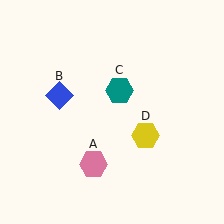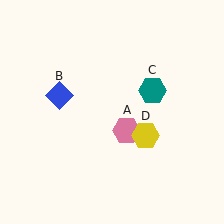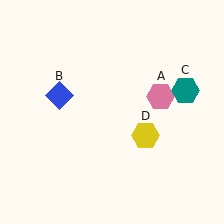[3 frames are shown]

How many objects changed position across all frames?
2 objects changed position: pink hexagon (object A), teal hexagon (object C).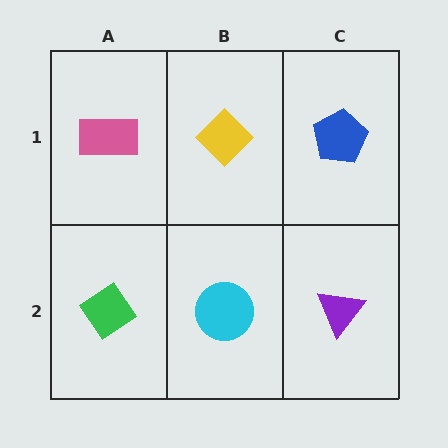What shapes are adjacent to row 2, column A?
A pink rectangle (row 1, column A), a cyan circle (row 2, column B).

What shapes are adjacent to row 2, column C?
A blue pentagon (row 1, column C), a cyan circle (row 2, column B).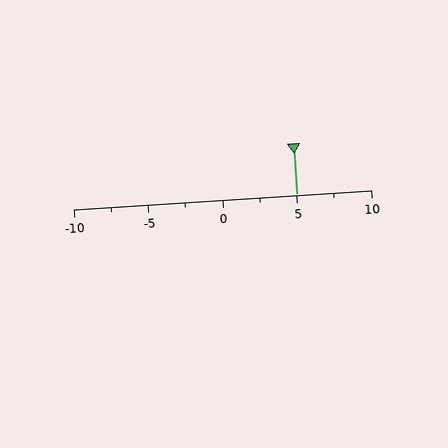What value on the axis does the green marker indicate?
The marker indicates approximately 5.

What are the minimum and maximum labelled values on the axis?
The axis runs from -10 to 10.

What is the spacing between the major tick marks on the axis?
The major ticks are spaced 5 apart.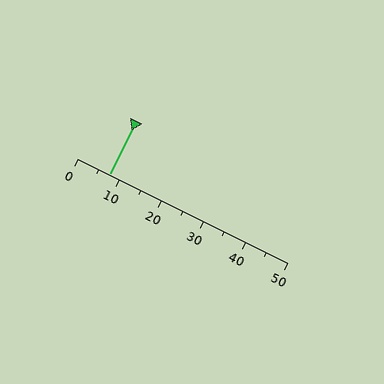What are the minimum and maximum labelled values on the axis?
The axis runs from 0 to 50.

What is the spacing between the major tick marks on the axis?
The major ticks are spaced 10 apart.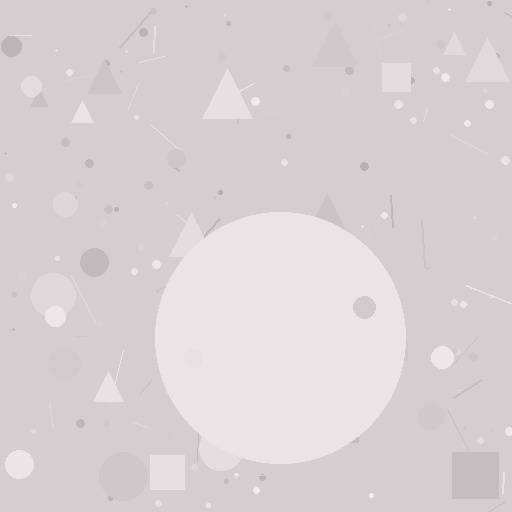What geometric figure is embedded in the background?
A circle is embedded in the background.